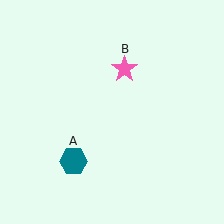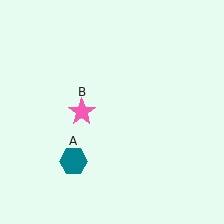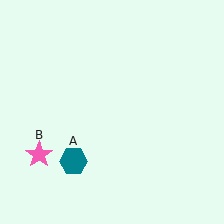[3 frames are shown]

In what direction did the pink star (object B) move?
The pink star (object B) moved down and to the left.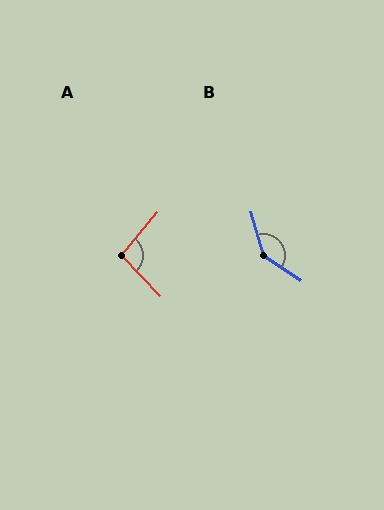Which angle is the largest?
B, at approximately 141 degrees.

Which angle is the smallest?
A, at approximately 96 degrees.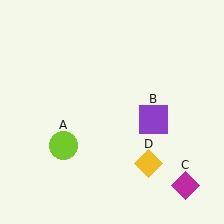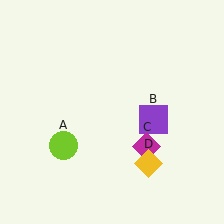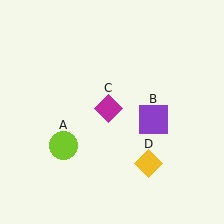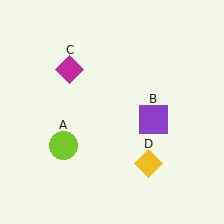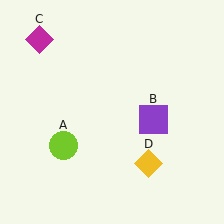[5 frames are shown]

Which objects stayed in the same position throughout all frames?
Lime circle (object A) and purple square (object B) and yellow diamond (object D) remained stationary.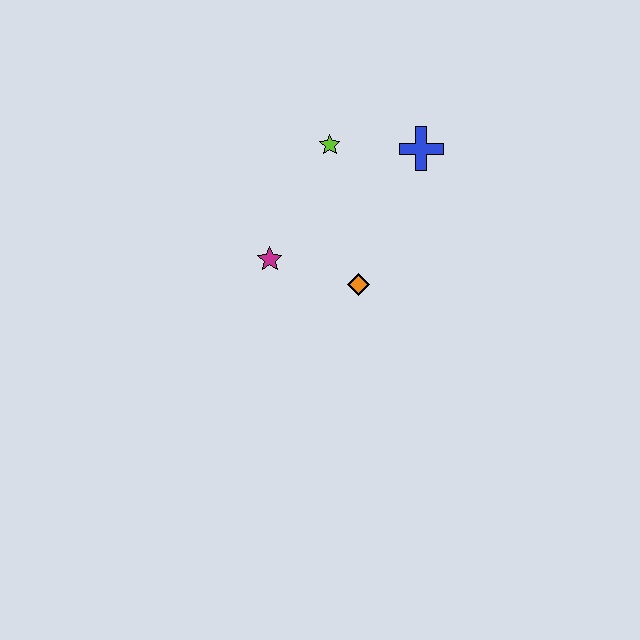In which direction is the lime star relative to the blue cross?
The lime star is to the left of the blue cross.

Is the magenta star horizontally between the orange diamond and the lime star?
No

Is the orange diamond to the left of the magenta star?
No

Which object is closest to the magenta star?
The orange diamond is closest to the magenta star.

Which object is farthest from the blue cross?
The magenta star is farthest from the blue cross.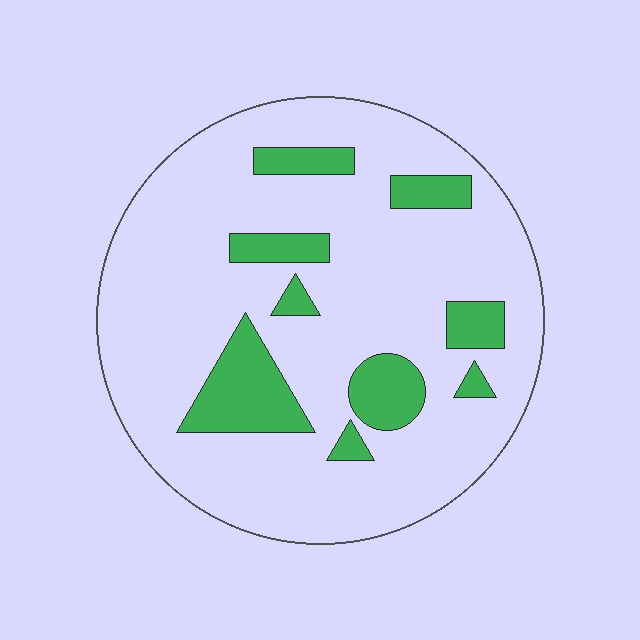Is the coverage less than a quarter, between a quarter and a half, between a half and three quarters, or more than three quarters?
Less than a quarter.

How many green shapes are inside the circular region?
9.